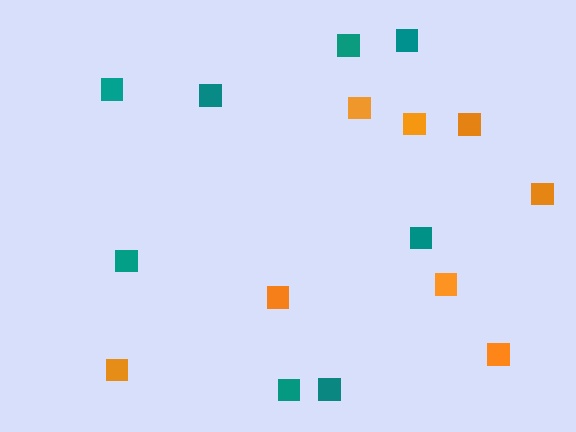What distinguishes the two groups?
There are 2 groups: one group of teal squares (8) and one group of orange squares (8).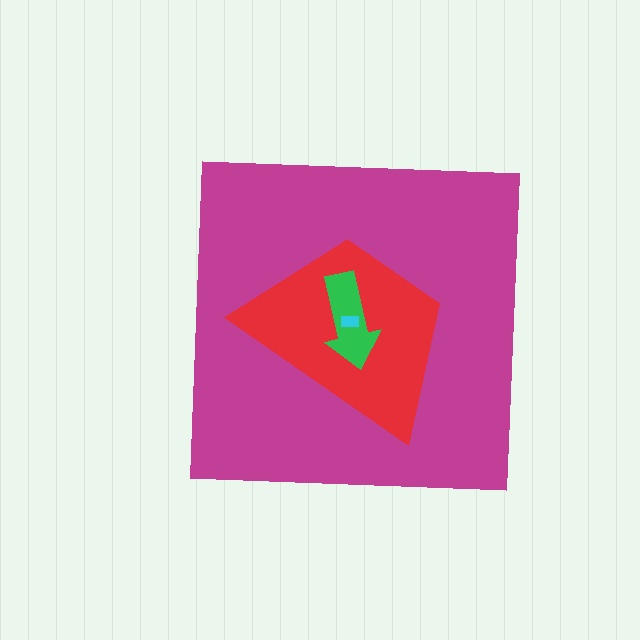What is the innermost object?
The cyan rectangle.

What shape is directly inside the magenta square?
The red trapezoid.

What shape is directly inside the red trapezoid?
The green arrow.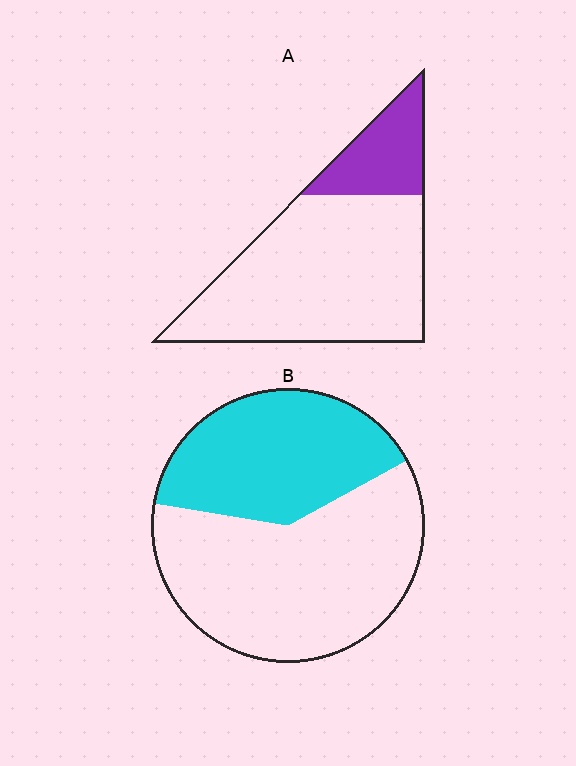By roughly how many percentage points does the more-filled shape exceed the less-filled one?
By roughly 20 percentage points (B over A).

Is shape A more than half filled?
No.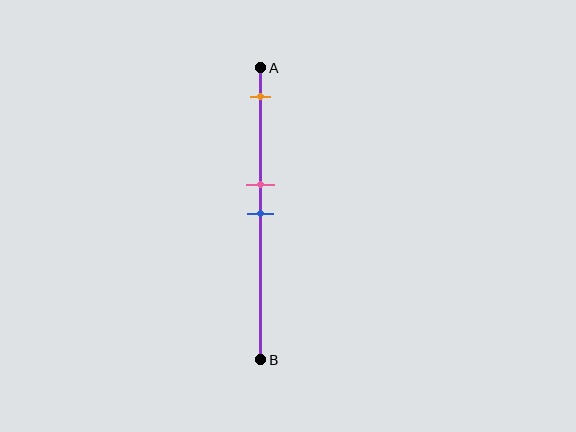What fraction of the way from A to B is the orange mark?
The orange mark is approximately 10% (0.1) of the way from A to B.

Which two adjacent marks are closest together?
The pink and blue marks are the closest adjacent pair.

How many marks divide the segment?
There are 3 marks dividing the segment.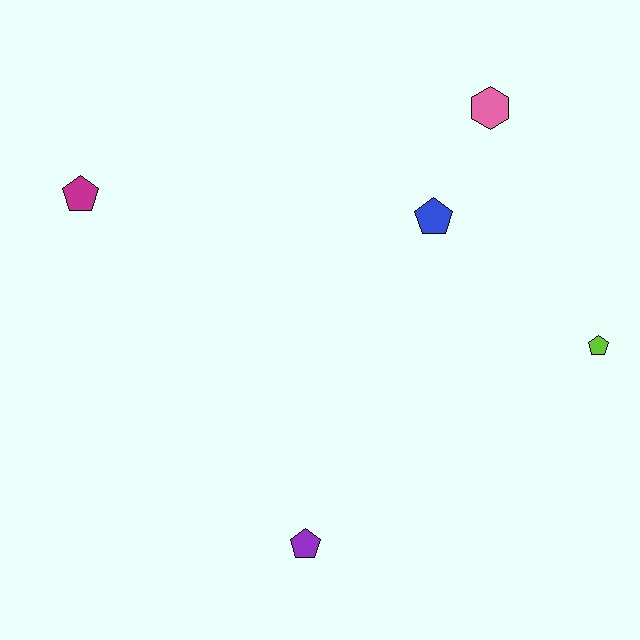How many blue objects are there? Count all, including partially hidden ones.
There is 1 blue object.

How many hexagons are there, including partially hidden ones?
There is 1 hexagon.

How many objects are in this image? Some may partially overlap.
There are 5 objects.